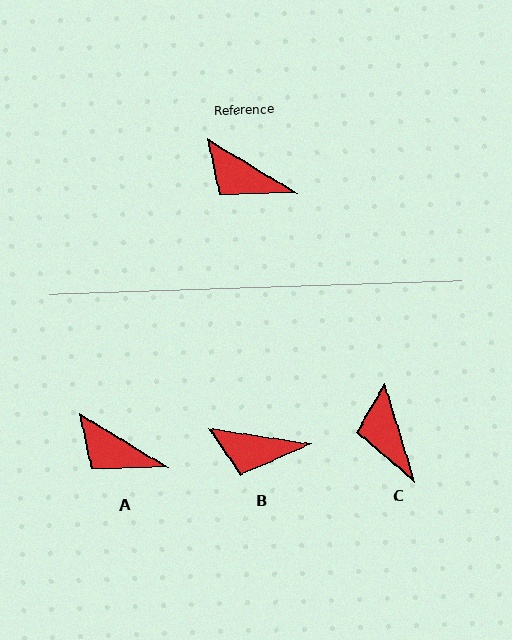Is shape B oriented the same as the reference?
No, it is off by about 22 degrees.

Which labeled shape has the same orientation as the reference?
A.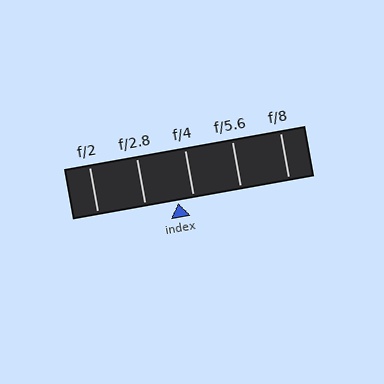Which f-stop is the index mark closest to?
The index mark is closest to f/4.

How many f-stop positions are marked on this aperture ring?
There are 5 f-stop positions marked.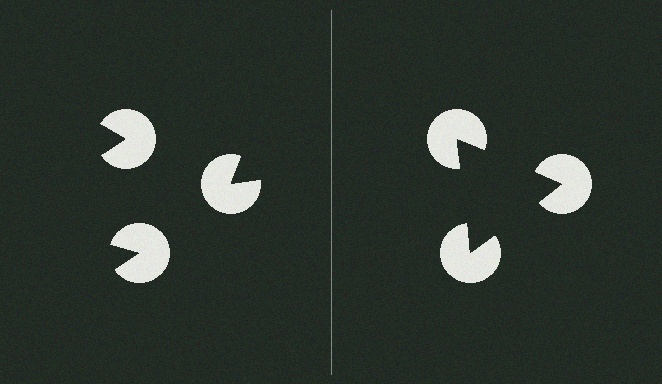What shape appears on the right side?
An illusory triangle.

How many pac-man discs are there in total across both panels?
6 — 3 on each side.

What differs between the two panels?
The pac-man discs are positioned identically on both sides; only the wedge orientations differ. On the right they align to a triangle; on the left they are misaligned.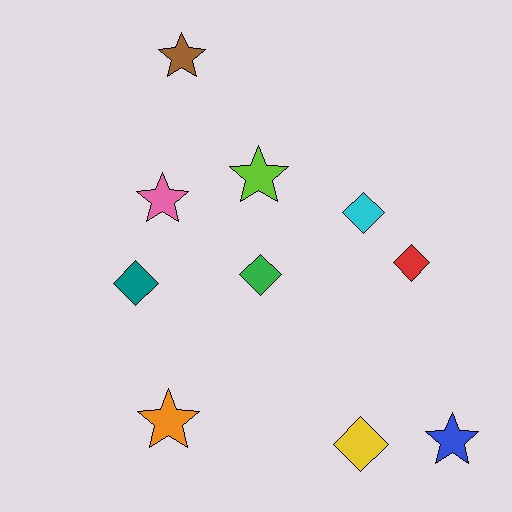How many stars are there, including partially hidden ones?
There are 5 stars.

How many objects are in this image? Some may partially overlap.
There are 10 objects.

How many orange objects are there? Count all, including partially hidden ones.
There is 1 orange object.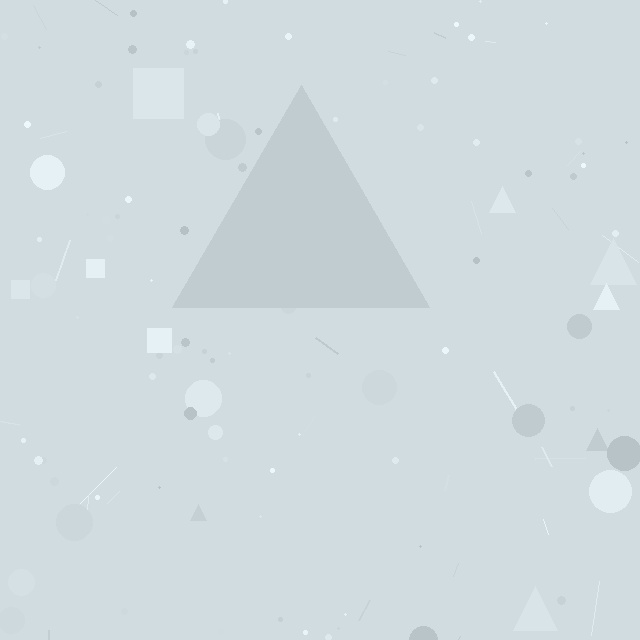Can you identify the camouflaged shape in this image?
The camouflaged shape is a triangle.